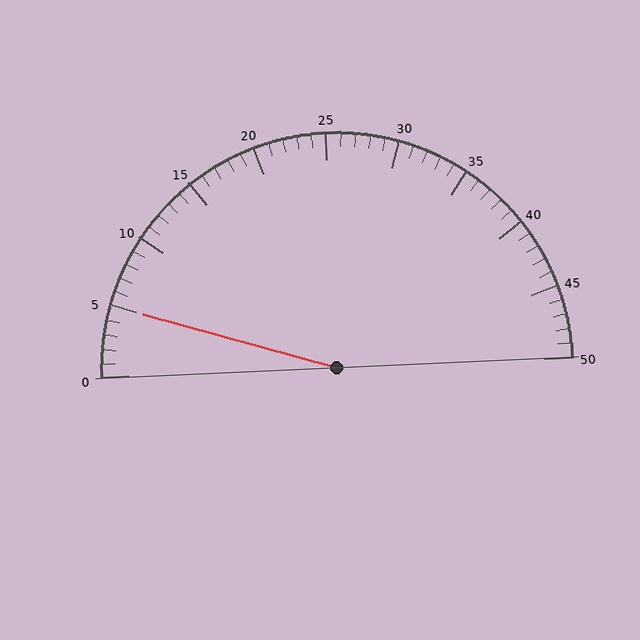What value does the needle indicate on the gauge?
The needle indicates approximately 5.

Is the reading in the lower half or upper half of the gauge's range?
The reading is in the lower half of the range (0 to 50).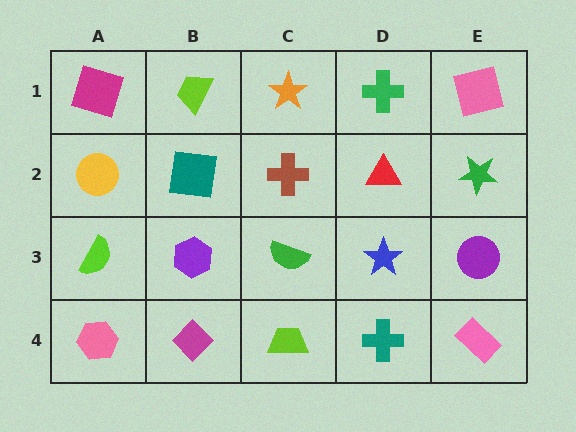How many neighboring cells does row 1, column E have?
2.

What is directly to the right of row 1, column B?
An orange star.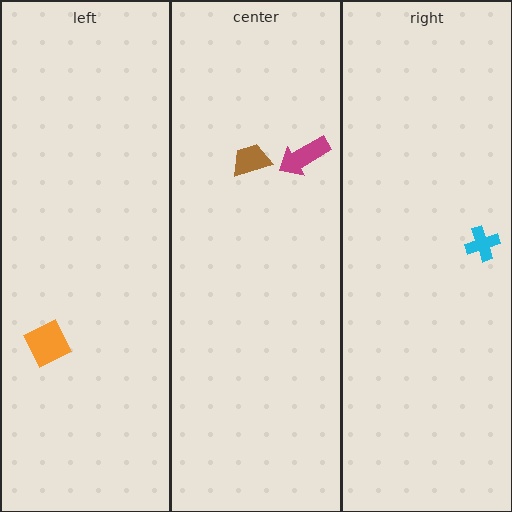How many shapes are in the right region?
1.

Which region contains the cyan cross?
The right region.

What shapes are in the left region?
The orange square.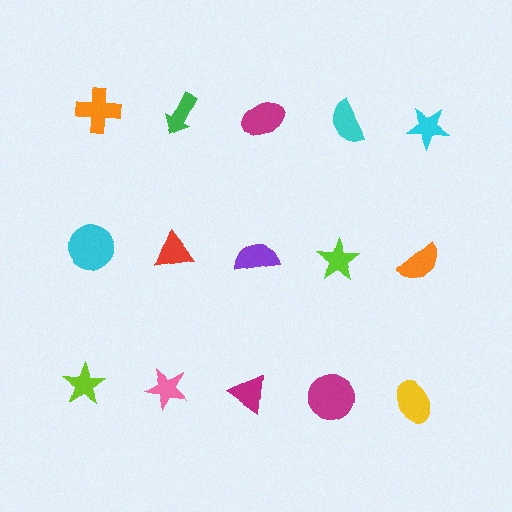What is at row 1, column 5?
A cyan star.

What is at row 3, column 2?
A pink star.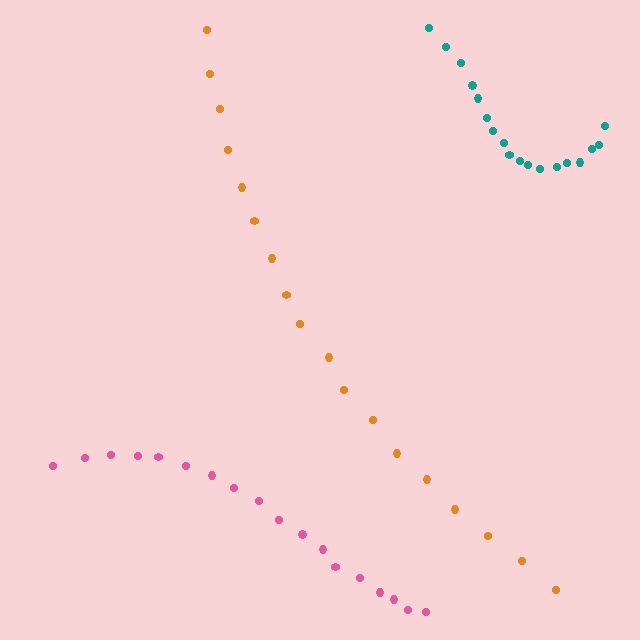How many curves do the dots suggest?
There are 3 distinct paths.